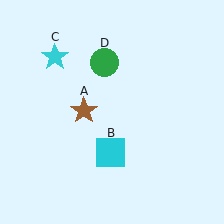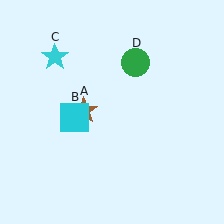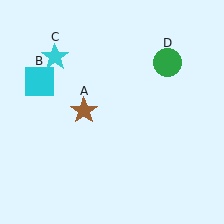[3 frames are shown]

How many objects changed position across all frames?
2 objects changed position: cyan square (object B), green circle (object D).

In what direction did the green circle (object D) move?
The green circle (object D) moved right.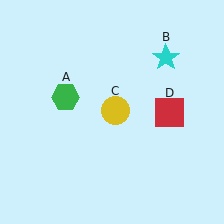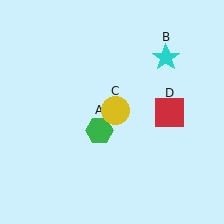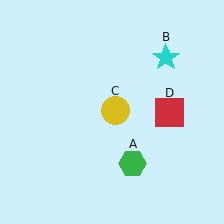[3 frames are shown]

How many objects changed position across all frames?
1 object changed position: green hexagon (object A).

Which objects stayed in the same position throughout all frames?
Cyan star (object B) and yellow circle (object C) and red square (object D) remained stationary.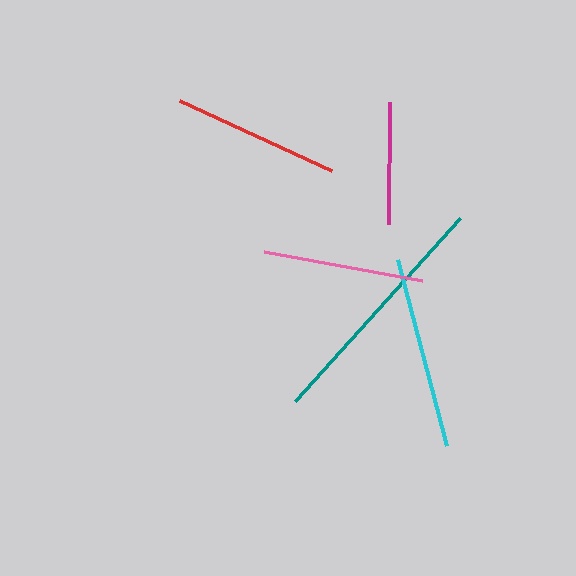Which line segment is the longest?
The teal line is the longest at approximately 246 pixels.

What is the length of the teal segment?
The teal segment is approximately 246 pixels long.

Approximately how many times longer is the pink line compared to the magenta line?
The pink line is approximately 1.3 times the length of the magenta line.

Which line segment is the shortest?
The magenta line is the shortest at approximately 122 pixels.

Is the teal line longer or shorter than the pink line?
The teal line is longer than the pink line.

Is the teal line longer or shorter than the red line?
The teal line is longer than the red line.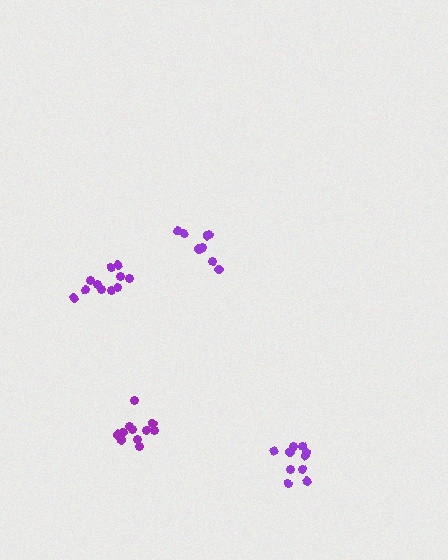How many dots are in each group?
Group 1: 10 dots, Group 2: 9 dots, Group 3: 11 dots, Group 4: 11 dots (41 total).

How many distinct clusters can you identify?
There are 4 distinct clusters.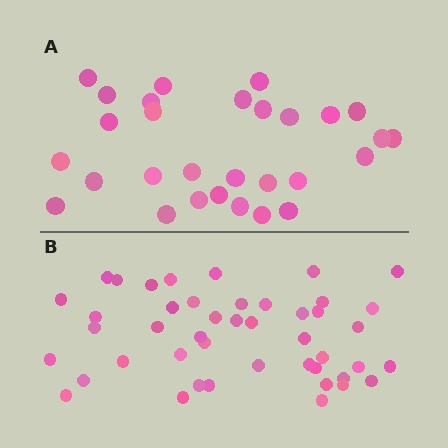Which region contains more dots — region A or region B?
Region B (the bottom region) has more dots.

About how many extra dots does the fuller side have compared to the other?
Region B has approximately 15 more dots than region A.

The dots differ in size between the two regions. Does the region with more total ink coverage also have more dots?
No. Region A has more total ink coverage because its dots are larger, but region B actually contains more individual dots. Total area can be misleading — the number of items is what matters here.